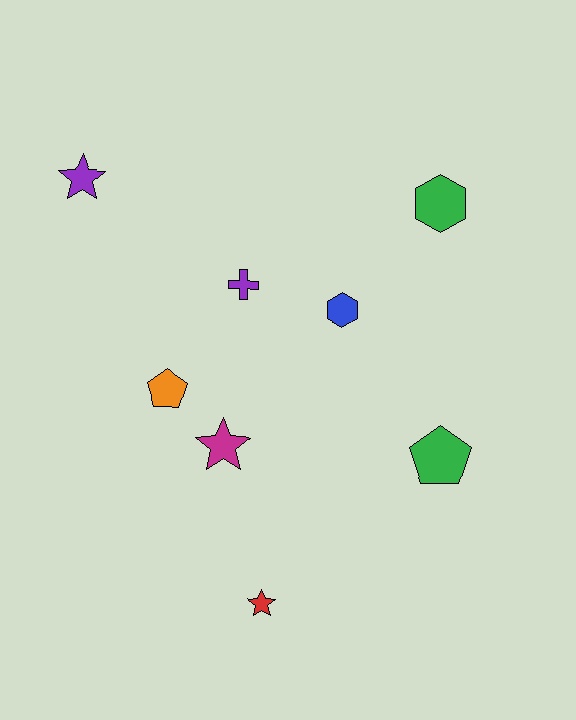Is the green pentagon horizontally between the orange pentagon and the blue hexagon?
No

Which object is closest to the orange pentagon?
The magenta star is closest to the orange pentagon.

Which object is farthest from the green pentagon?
The purple star is farthest from the green pentagon.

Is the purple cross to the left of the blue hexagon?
Yes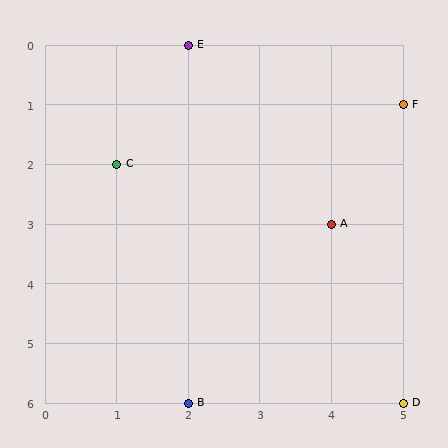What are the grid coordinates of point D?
Point D is at grid coordinates (5, 6).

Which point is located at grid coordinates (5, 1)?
Point F is at (5, 1).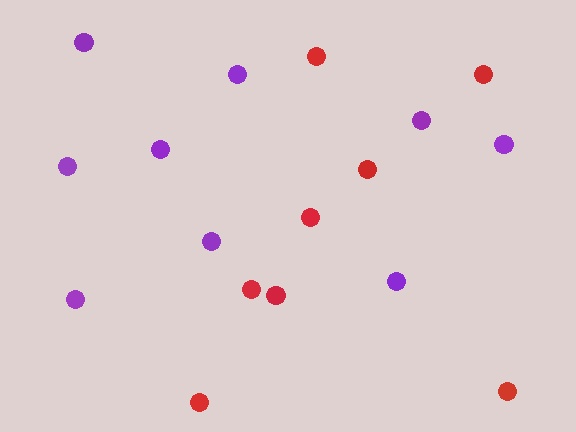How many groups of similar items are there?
There are 2 groups: one group of purple circles (9) and one group of red circles (8).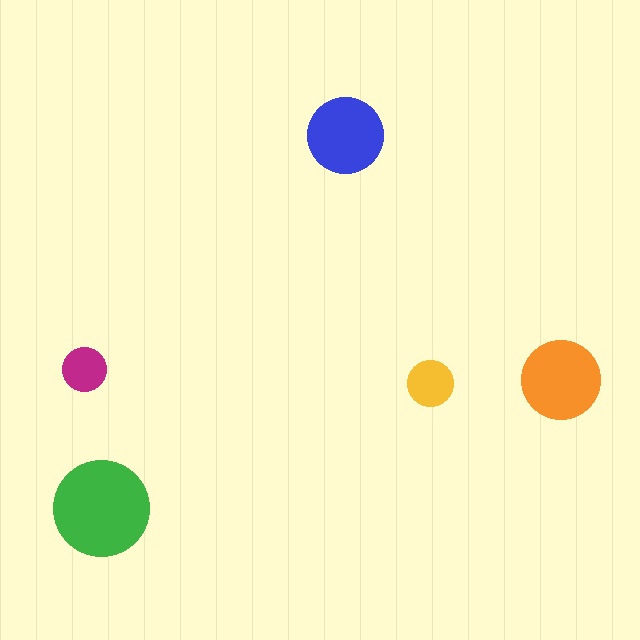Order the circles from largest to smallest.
the green one, the orange one, the blue one, the yellow one, the magenta one.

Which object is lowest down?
The green circle is bottommost.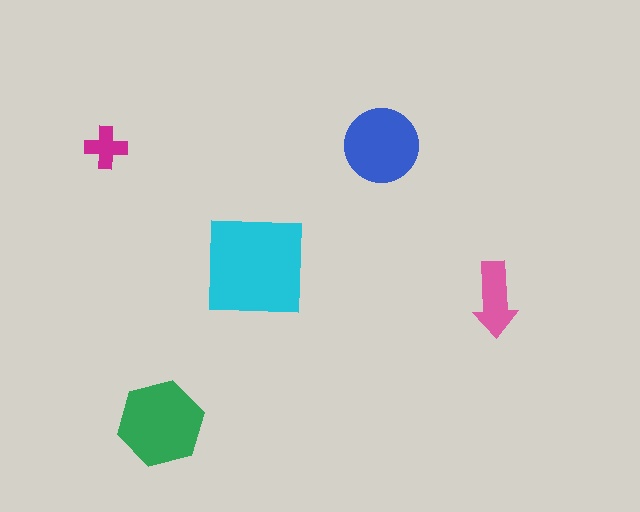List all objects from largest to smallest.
The cyan square, the green hexagon, the blue circle, the pink arrow, the magenta cross.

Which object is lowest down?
The green hexagon is bottommost.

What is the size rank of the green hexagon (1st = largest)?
2nd.